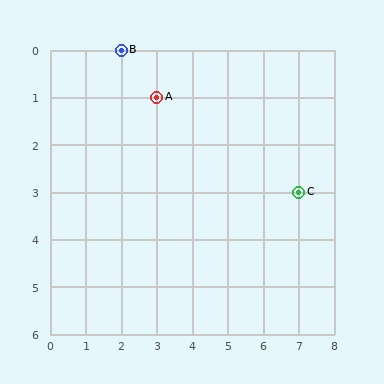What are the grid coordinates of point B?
Point B is at grid coordinates (2, 0).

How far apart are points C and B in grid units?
Points C and B are 5 columns and 3 rows apart (about 5.8 grid units diagonally).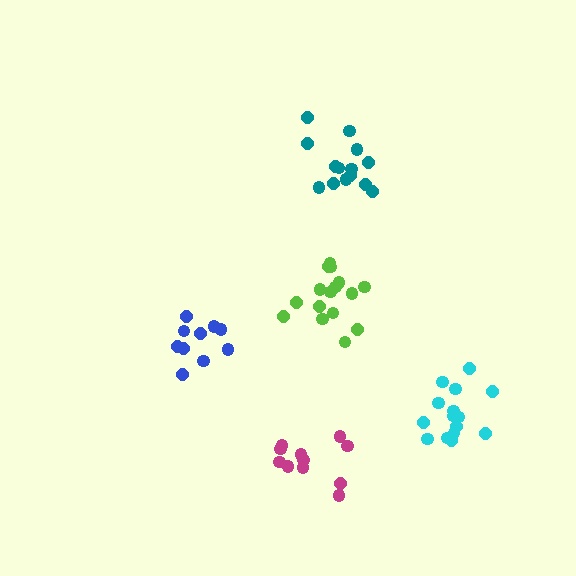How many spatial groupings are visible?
There are 5 spatial groupings.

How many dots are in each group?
Group 1: 11 dots, Group 2: 16 dots, Group 3: 10 dots, Group 4: 15 dots, Group 5: 14 dots (66 total).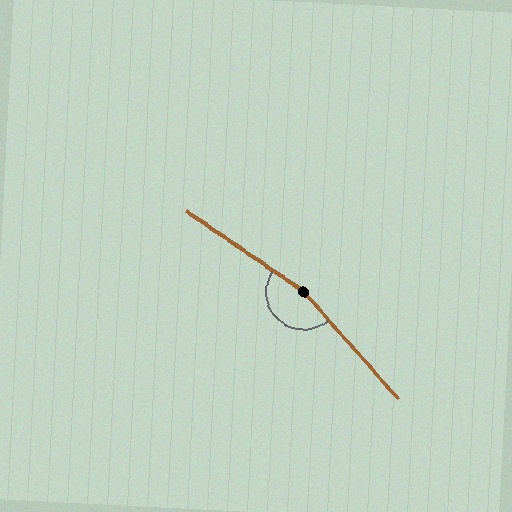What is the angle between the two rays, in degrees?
Approximately 166 degrees.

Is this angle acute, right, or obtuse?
It is obtuse.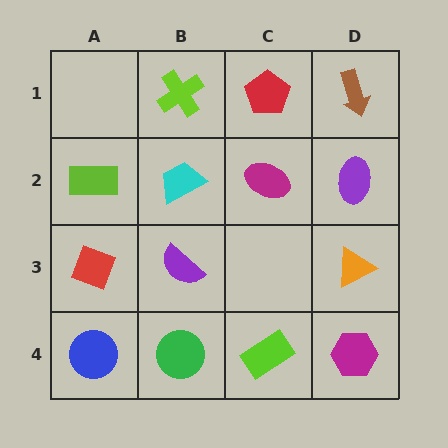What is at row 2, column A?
A lime rectangle.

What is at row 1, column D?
A brown arrow.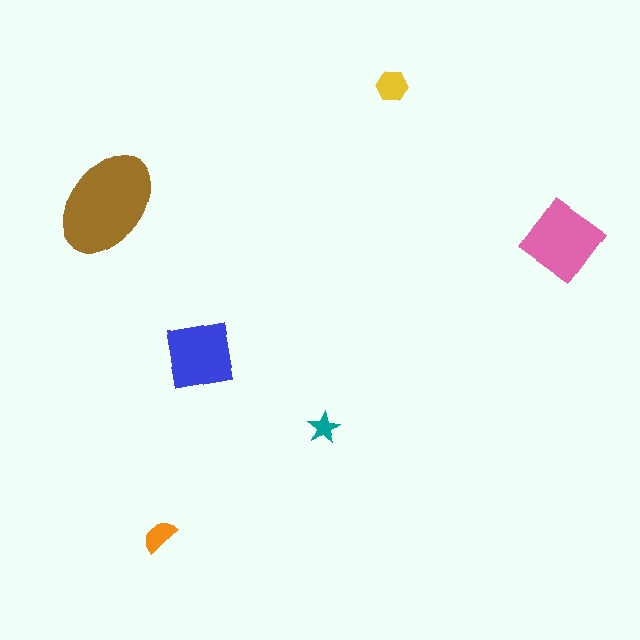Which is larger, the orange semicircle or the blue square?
The blue square.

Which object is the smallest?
The teal star.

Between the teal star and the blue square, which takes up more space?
The blue square.